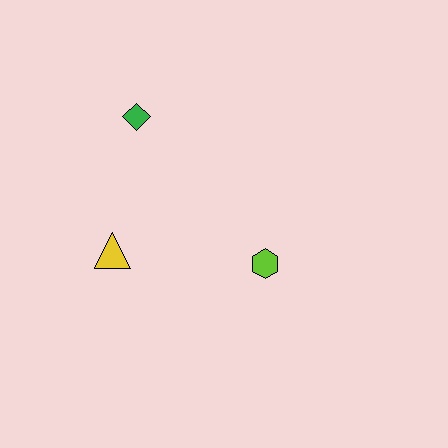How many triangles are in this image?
There is 1 triangle.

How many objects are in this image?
There are 3 objects.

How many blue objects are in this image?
There are no blue objects.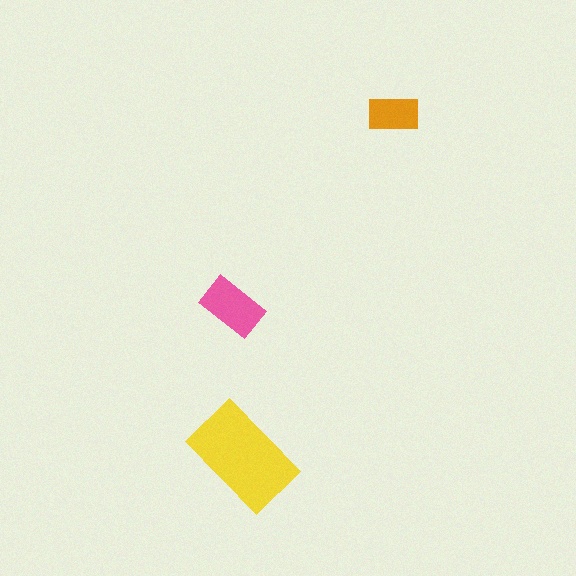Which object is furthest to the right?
The orange rectangle is rightmost.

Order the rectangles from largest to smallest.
the yellow one, the pink one, the orange one.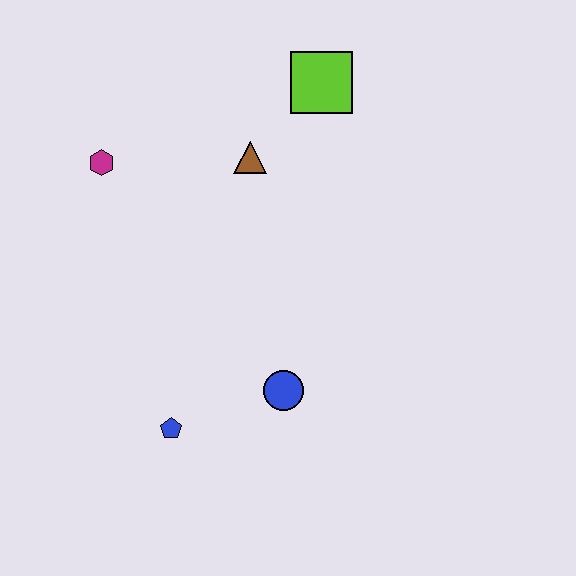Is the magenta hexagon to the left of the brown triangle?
Yes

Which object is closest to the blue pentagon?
The blue circle is closest to the blue pentagon.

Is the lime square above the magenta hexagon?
Yes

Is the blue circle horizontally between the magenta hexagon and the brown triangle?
No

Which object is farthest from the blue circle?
The lime square is farthest from the blue circle.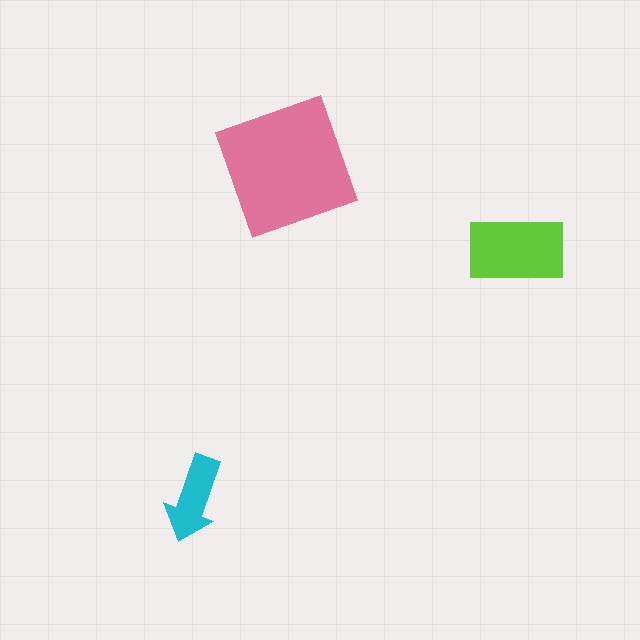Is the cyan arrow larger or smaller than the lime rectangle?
Smaller.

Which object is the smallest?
The cyan arrow.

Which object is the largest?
The pink square.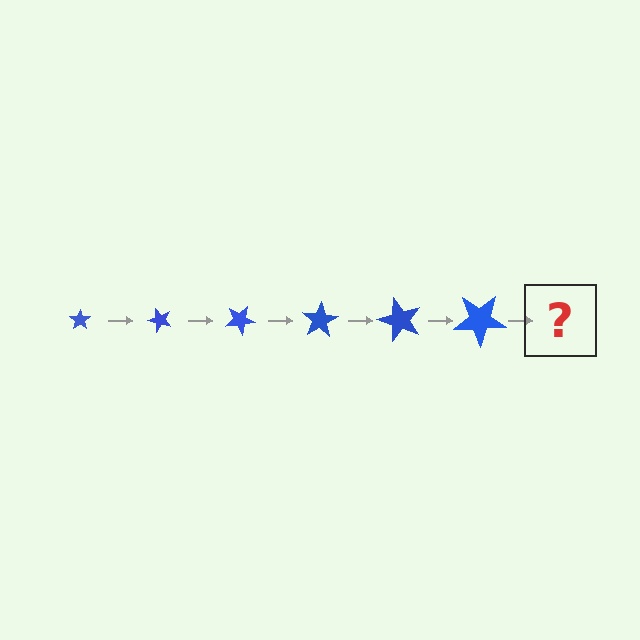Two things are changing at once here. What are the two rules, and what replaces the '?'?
The two rules are that the star grows larger each step and it rotates 50 degrees each step. The '?' should be a star, larger than the previous one and rotated 300 degrees from the start.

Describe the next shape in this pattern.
It should be a star, larger than the previous one and rotated 300 degrees from the start.